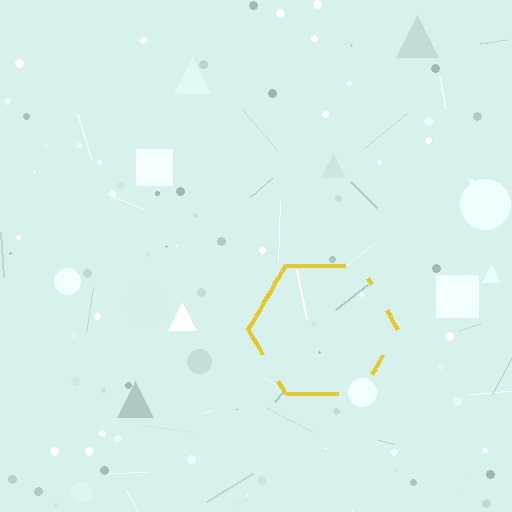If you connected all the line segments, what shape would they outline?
They would outline a hexagon.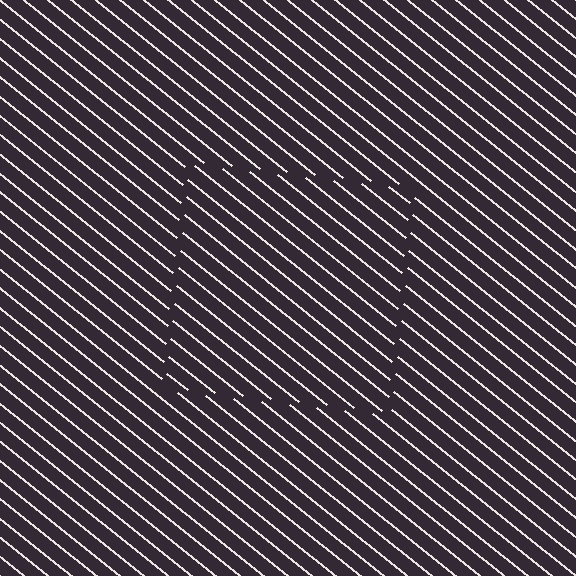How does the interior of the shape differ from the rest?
The interior of the shape contains the same grating, shifted by half a period — the contour is defined by the phase discontinuity where line-ends from the inner and outer gratings abut.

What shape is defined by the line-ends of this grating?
An illusory square. The interior of the shape contains the same grating, shifted by half a period — the contour is defined by the phase discontinuity where line-ends from the inner and outer gratings abut.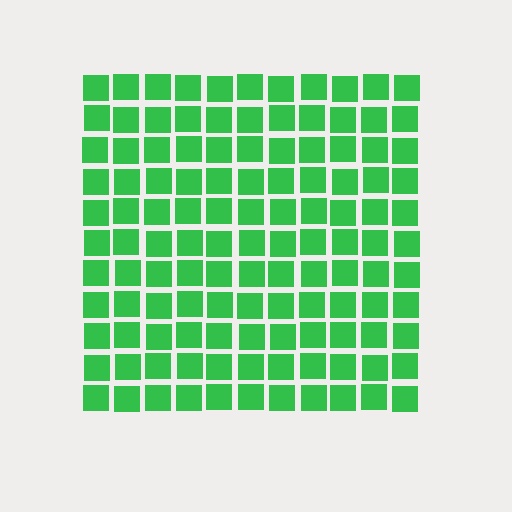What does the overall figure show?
The overall figure shows a square.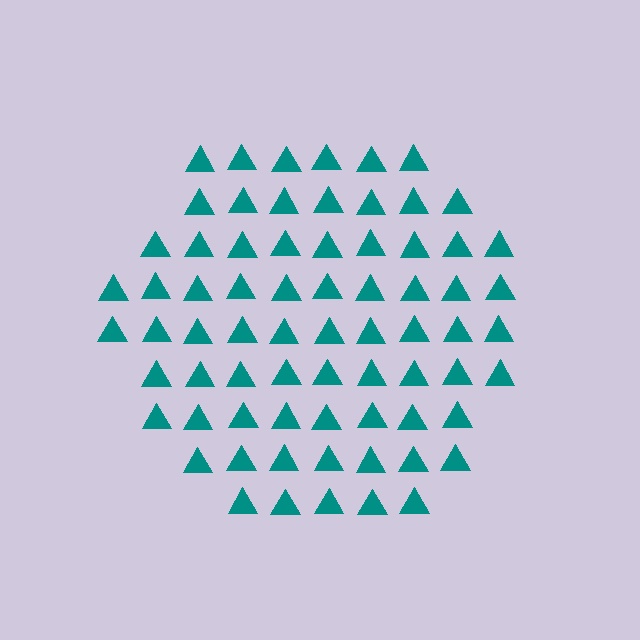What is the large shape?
The large shape is a hexagon.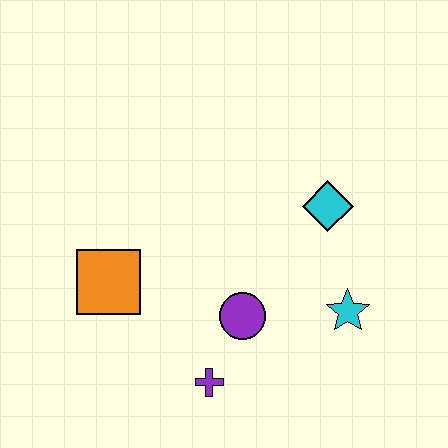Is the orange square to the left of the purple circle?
Yes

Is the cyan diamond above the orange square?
Yes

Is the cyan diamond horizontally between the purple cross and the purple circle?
No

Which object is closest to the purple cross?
The purple circle is closest to the purple cross.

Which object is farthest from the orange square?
The cyan star is farthest from the orange square.